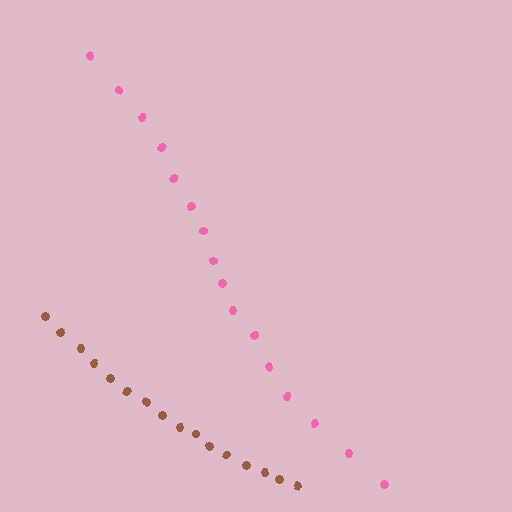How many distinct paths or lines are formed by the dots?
There are 2 distinct paths.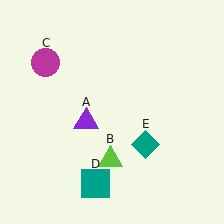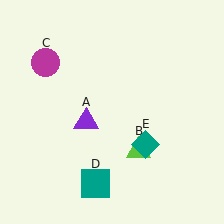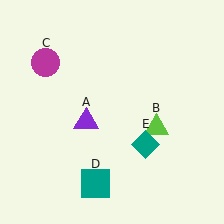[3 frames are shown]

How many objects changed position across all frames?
1 object changed position: lime triangle (object B).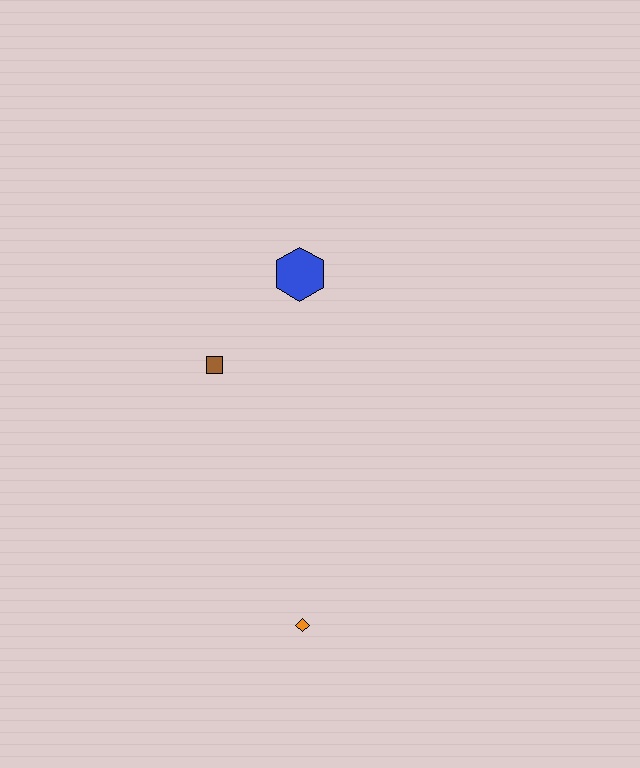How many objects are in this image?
There are 3 objects.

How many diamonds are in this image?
There is 1 diamond.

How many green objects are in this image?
There are no green objects.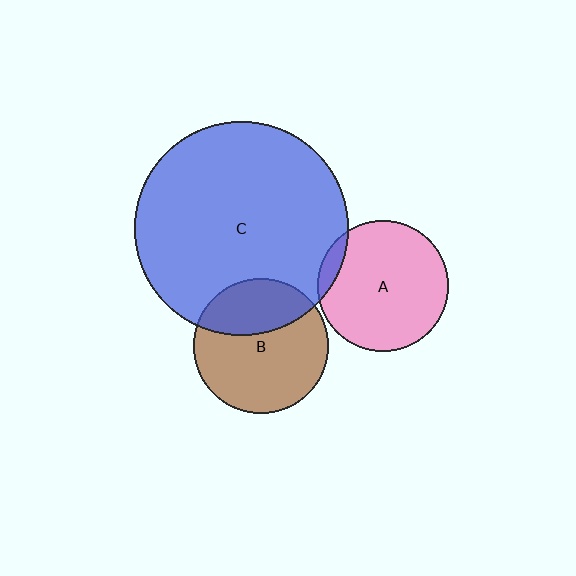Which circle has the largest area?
Circle C (blue).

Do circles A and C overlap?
Yes.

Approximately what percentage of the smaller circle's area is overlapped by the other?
Approximately 5%.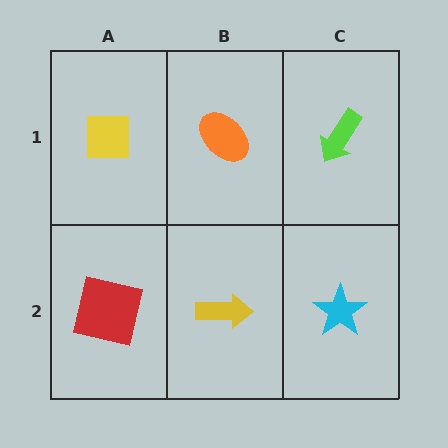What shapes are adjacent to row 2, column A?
A yellow square (row 1, column A), a yellow arrow (row 2, column B).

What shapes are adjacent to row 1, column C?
A cyan star (row 2, column C), an orange ellipse (row 1, column B).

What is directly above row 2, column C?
A lime arrow.